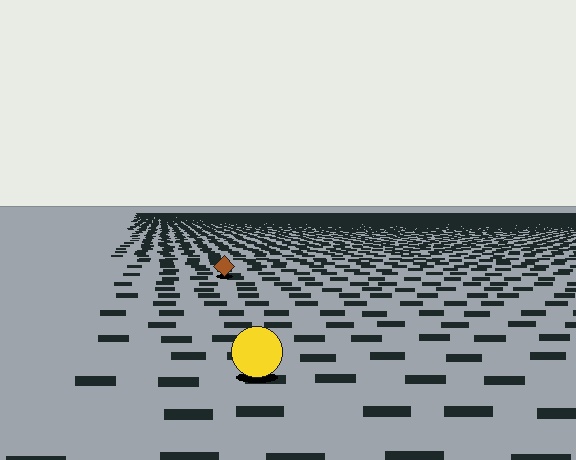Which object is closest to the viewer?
The yellow circle is closest. The texture marks near it are larger and more spread out.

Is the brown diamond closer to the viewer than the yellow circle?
No. The yellow circle is closer — you can tell from the texture gradient: the ground texture is coarser near it.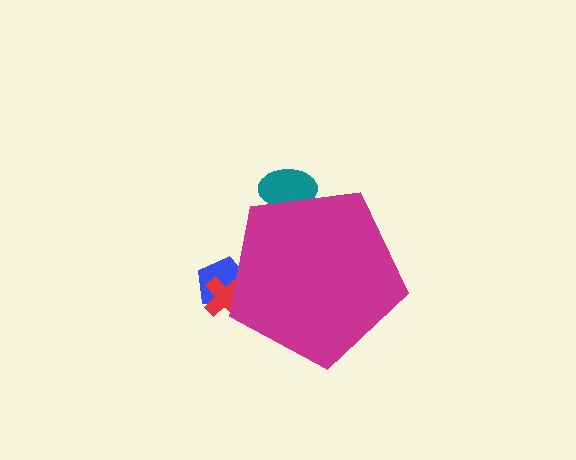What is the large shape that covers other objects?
A magenta pentagon.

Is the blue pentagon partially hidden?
Yes, the blue pentagon is partially hidden behind the magenta pentagon.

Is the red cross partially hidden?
Yes, the red cross is partially hidden behind the magenta pentagon.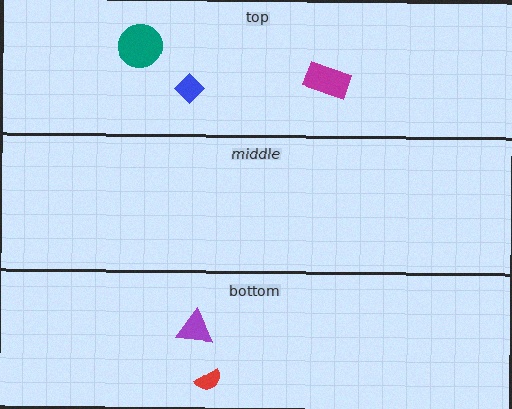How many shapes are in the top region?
3.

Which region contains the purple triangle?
The bottom region.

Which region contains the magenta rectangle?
The top region.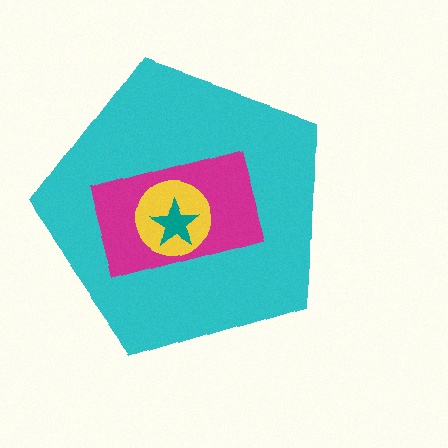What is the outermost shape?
The cyan pentagon.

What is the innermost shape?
The teal star.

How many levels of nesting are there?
4.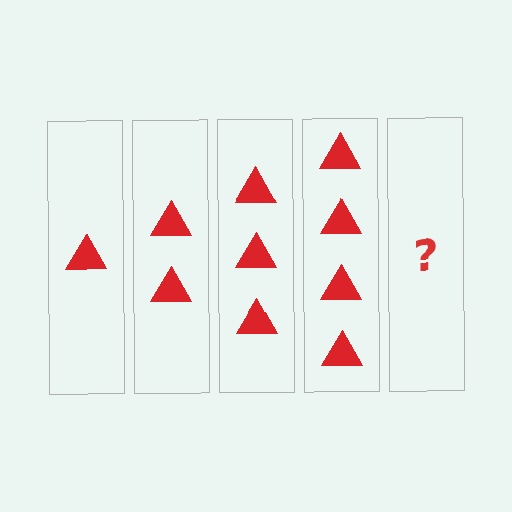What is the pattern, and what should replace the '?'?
The pattern is that each step adds one more triangle. The '?' should be 5 triangles.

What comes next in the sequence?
The next element should be 5 triangles.